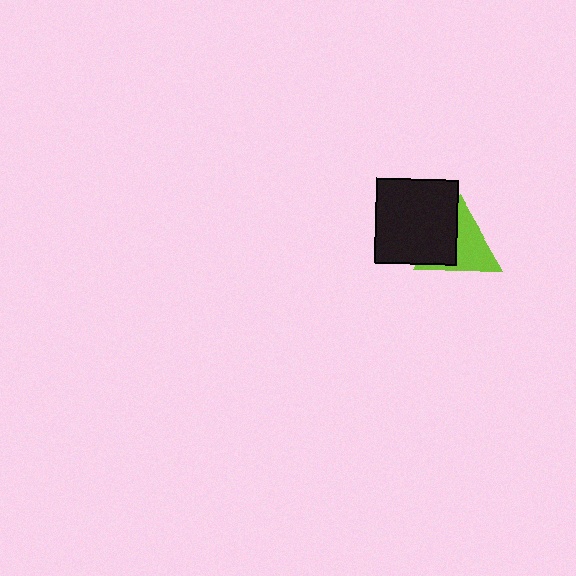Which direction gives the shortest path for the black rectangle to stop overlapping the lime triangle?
Moving left gives the shortest separation.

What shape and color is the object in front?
The object in front is a black rectangle.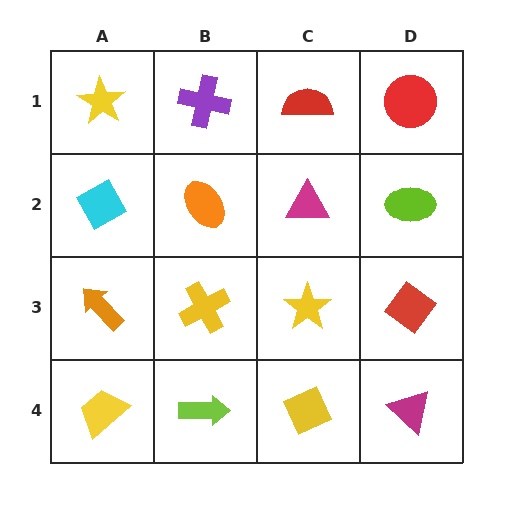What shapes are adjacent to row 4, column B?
A yellow cross (row 3, column B), a yellow trapezoid (row 4, column A), a yellow diamond (row 4, column C).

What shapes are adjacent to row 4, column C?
A yellow star (row 3, column C), a lime arrow (row 4, column B), a magenta triangle (row 4, column D).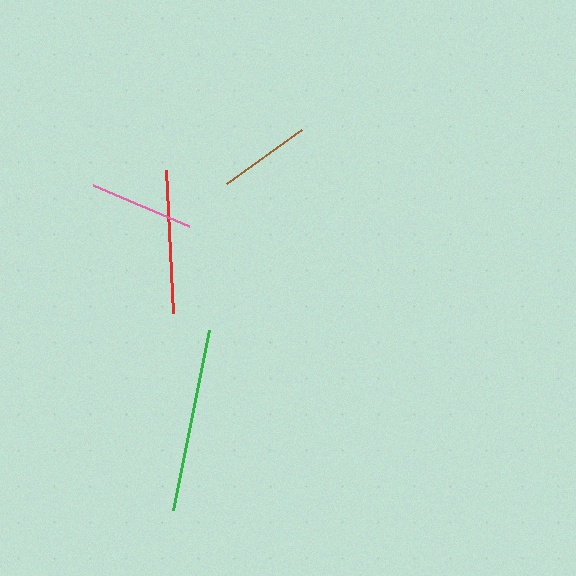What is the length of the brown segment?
The brown segment is approximately 93 pixels long.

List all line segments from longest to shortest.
From longest to shortest: green, red, pink, brown.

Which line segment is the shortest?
The brown line is the shortest at approximately 93 pixels.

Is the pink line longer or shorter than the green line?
The green line is longer than the pink line.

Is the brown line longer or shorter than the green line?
The green line is longer than the brown line.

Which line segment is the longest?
The green line is the longest at approximately 183 pixels.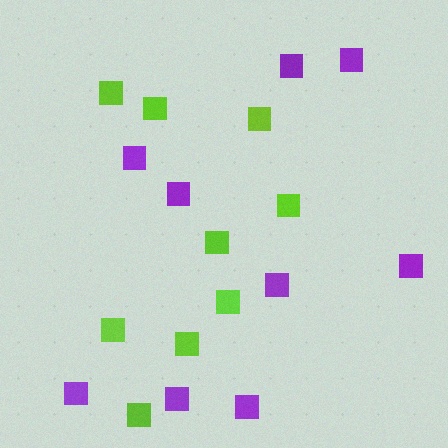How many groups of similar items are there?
There are 2 groups: one group of lime squares (9) and one group of purple squares (9).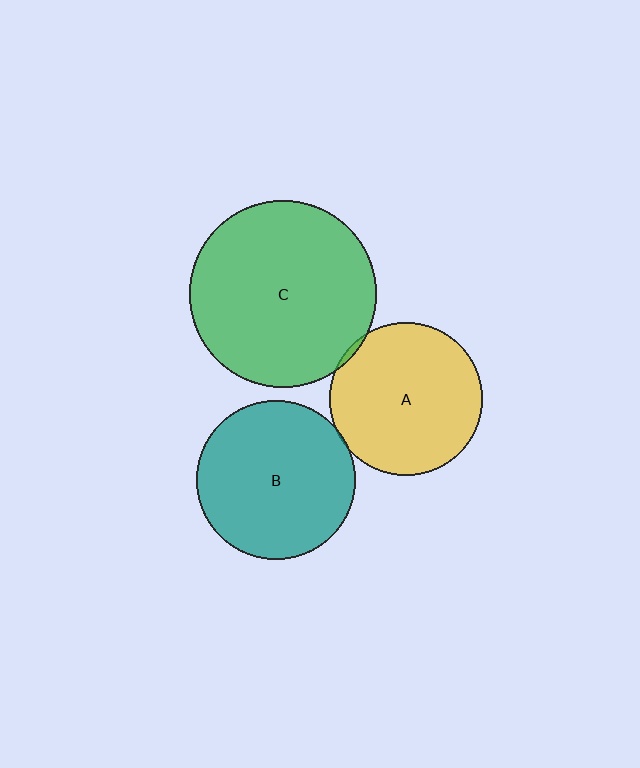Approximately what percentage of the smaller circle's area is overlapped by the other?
Approximately 5%.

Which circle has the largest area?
Circle C (green).